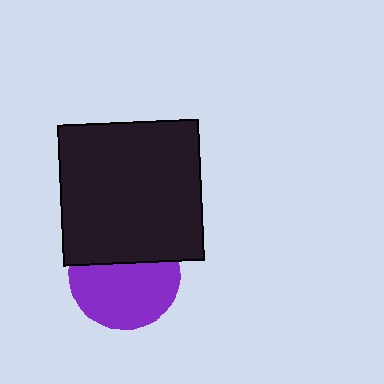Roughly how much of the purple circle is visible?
About half of it is visible (roughly 61%).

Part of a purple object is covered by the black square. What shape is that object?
It is a circle.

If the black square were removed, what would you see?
You would see the complete purple circle.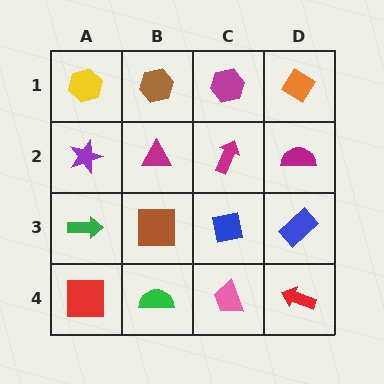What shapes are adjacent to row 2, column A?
A yellow hexagon (row 1, column A), a green arrow (row 3, column A), a magenta triangle (row 2, column B).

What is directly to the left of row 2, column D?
A magenta arrow.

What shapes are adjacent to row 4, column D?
A blue rectangle (row 3, column D), a pink trapezoid (row 4, column C).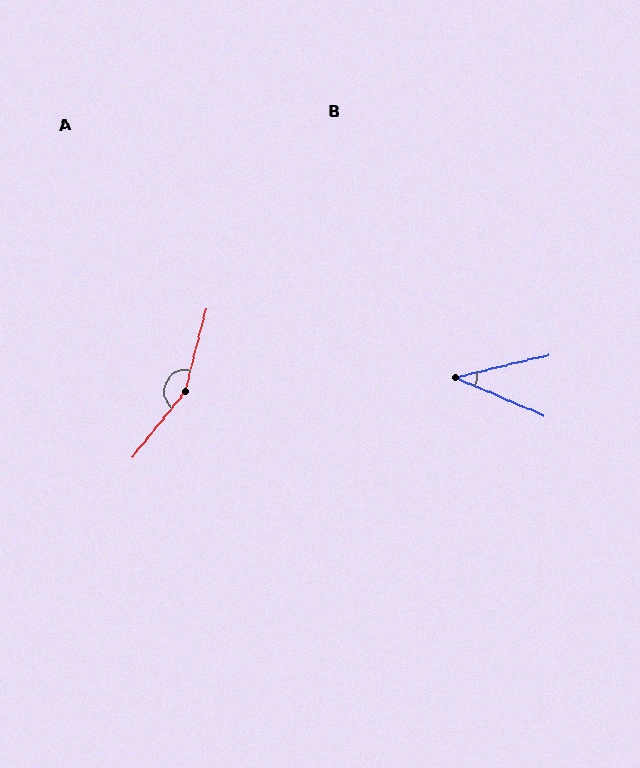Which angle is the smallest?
B, at approximately 36 degrees.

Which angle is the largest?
A, at approximately 156 degrees.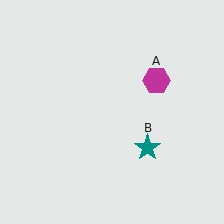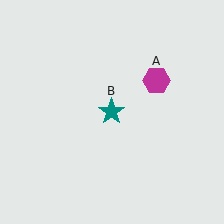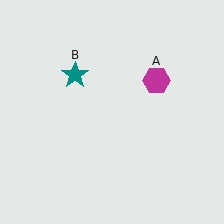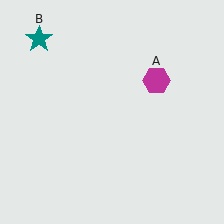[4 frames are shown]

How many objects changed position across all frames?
1 object changed position: teal star (object B).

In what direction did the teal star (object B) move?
The teal star (object B) moved up and to the left.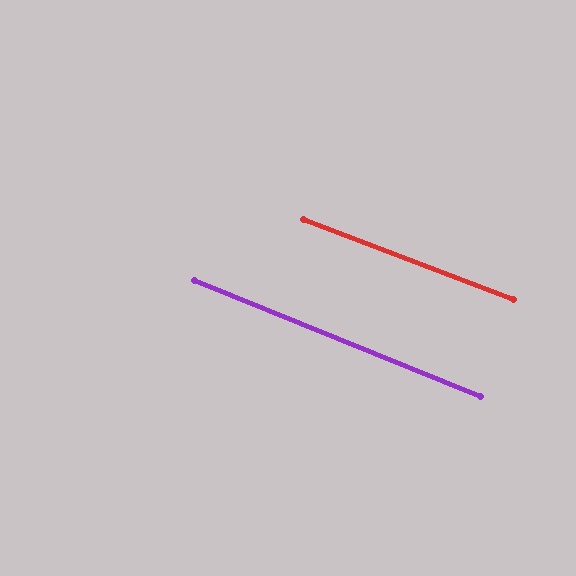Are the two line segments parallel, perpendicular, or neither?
Parallel — their directions differ by only 1.2°.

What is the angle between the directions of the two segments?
Approximately 1 degree.